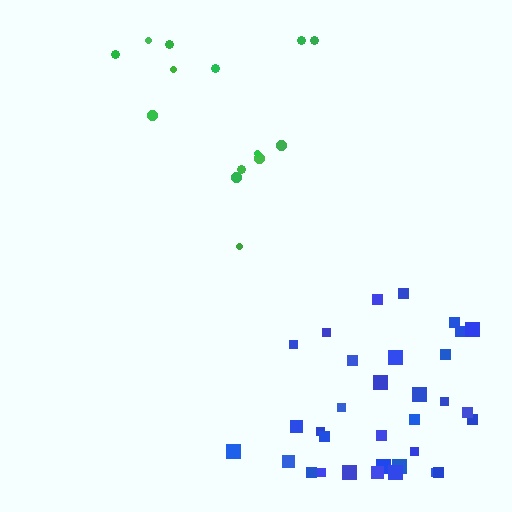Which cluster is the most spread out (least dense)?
Green.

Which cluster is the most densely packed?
Blue.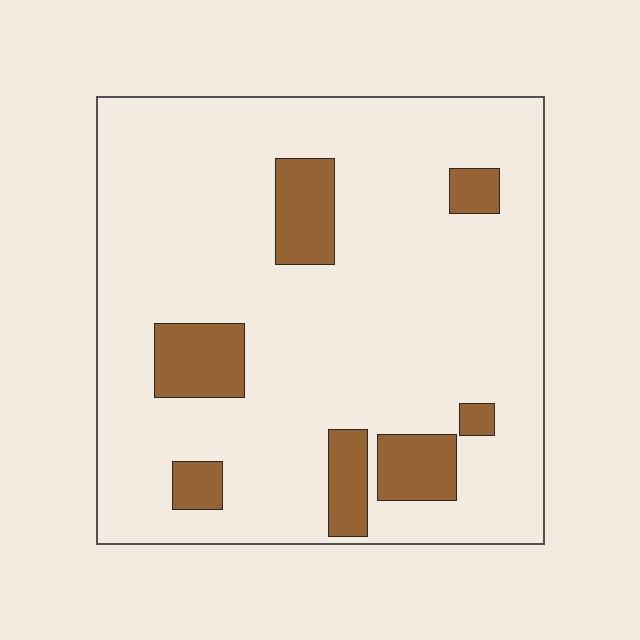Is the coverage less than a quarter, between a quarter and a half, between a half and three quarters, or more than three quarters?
Less than a quarter.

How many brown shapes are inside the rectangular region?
7.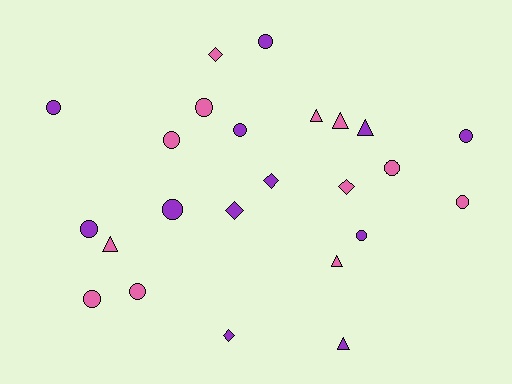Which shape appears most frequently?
Circle, with 13 objects.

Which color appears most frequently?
Purple, with 12 objects.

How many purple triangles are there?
There are 2 purple triangles.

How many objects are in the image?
There are 24 objects.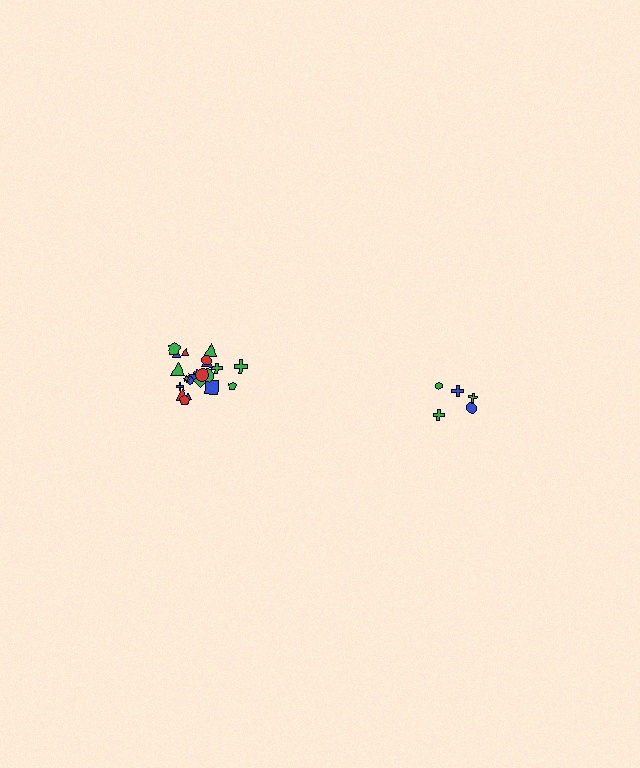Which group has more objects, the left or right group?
The left group.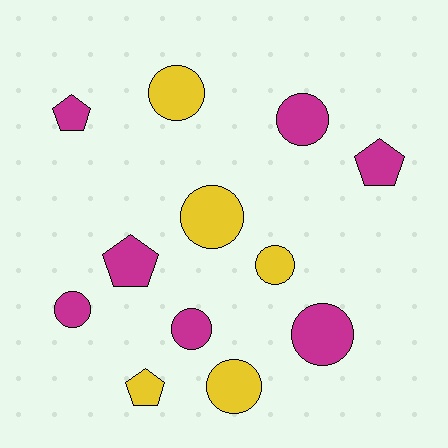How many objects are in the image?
There are 12 objects.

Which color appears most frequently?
Magenta, with 7 objects.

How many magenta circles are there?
There are 4 magenta circles.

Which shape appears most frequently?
Circle, with 8 objects.